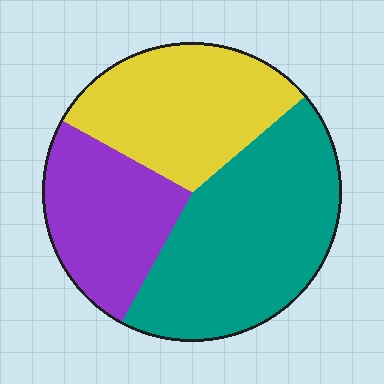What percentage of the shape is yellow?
Yellow covers roughly 30% of the shape.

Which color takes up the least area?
Purple, at roughly 25%.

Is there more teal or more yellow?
Teal.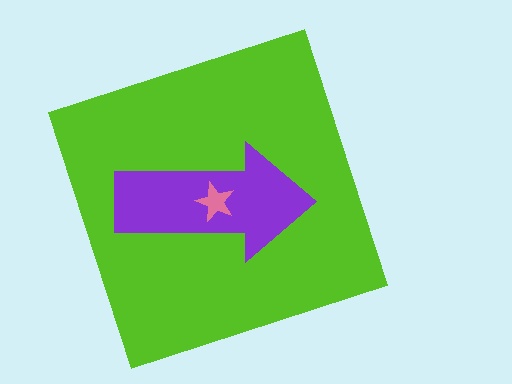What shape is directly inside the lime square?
The purple arrow.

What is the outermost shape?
The lime square.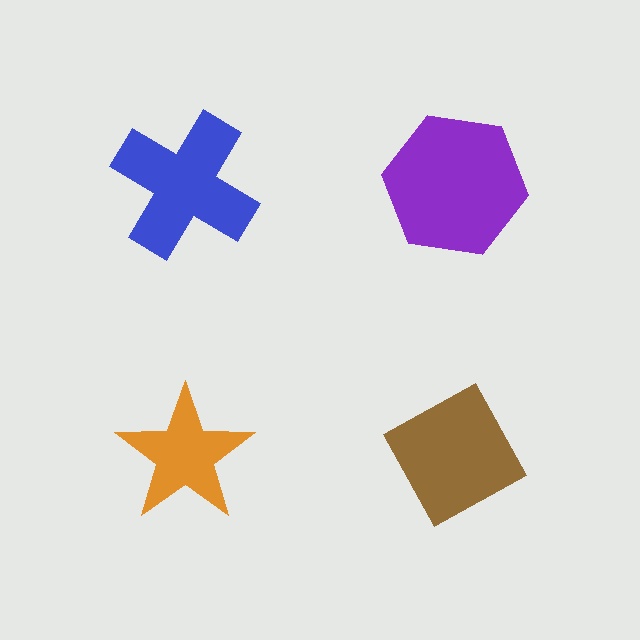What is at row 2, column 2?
A brown diamond.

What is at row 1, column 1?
A blue cross.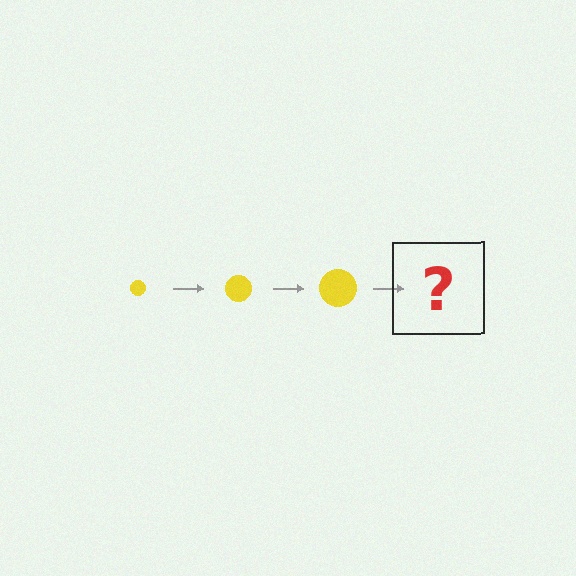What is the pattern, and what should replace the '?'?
The pattern is that the circle gets progressively larger each step. The '?' should be a yellow circle, larger than the previous one.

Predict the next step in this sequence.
The next step is a yellow circle, larger than the previous one.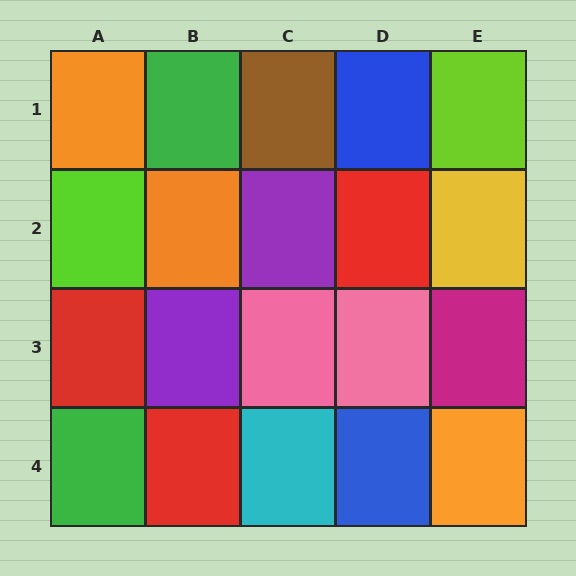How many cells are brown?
1 cell is brown.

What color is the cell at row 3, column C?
Pink.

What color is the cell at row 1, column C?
Brown.